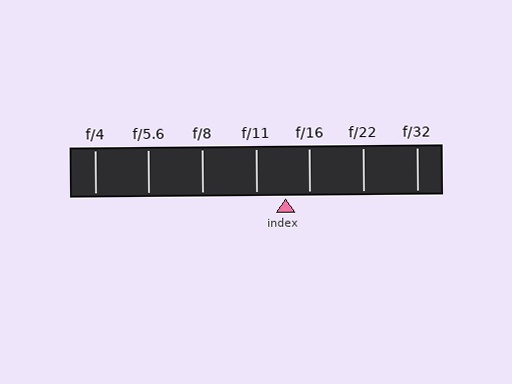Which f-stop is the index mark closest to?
The index mark is closest to f/16.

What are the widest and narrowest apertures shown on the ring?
The widest aperture shown is f/4 and the narrowest is f/32.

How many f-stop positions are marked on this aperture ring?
There are 7 f-stop positions marked.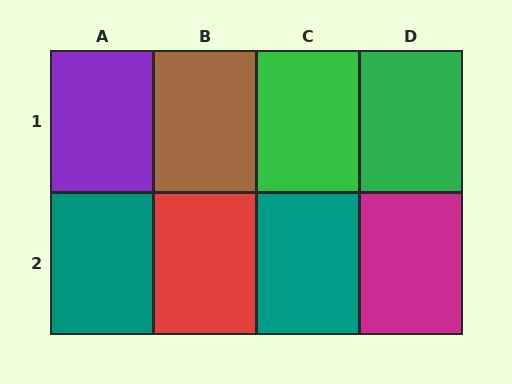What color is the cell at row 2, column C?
Teal.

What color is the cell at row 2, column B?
Red.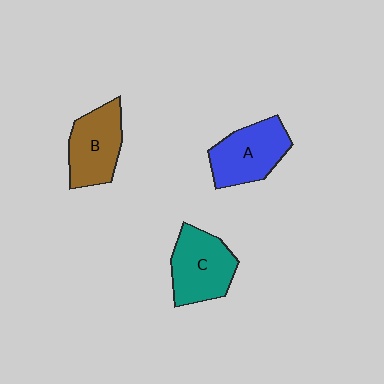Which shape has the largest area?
Shape C (teal).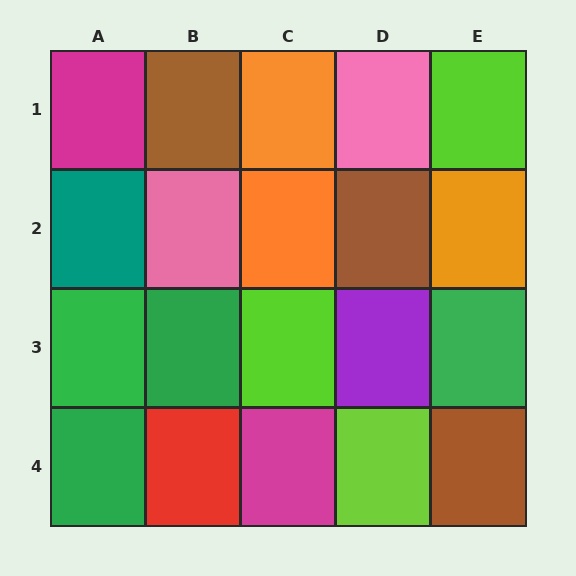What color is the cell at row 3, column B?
Green.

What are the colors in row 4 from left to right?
Green, red, magenta, lime, brown.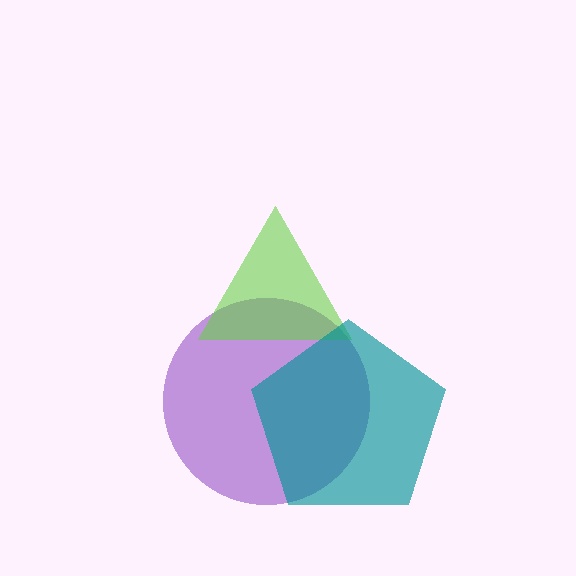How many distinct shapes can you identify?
There are 3 distinct shapes: a purple circle, a lime triangle, a teal pentagon.